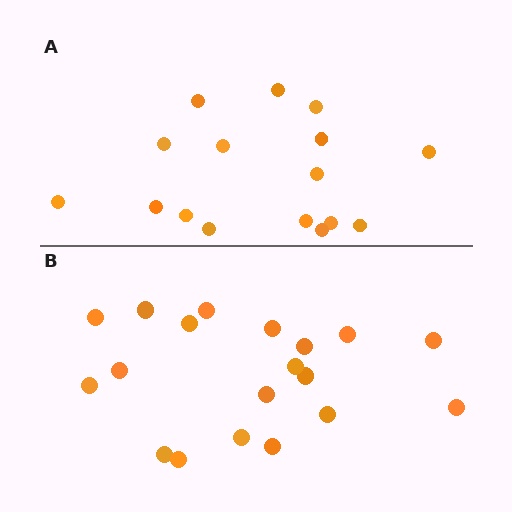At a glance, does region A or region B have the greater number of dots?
Region B (the bottom region) has more dots.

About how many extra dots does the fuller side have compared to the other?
Region B has just a few more — roughly 2 or 3 more dots than region A.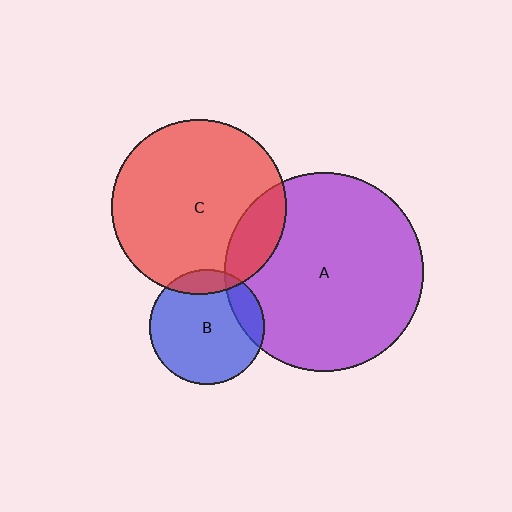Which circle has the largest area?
Circle A (purple).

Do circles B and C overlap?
Yes.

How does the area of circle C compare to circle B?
Approximately 2.3 times.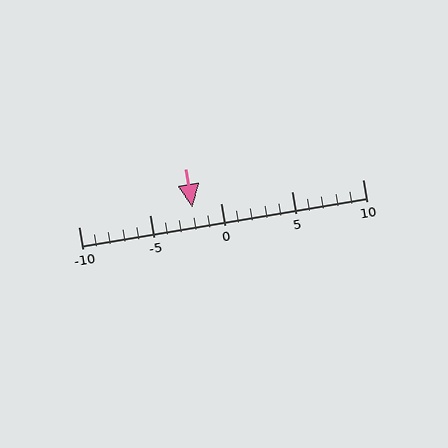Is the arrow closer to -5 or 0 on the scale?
The arrow is closer to 0.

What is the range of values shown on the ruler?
The ruler shows values from -10 to 10.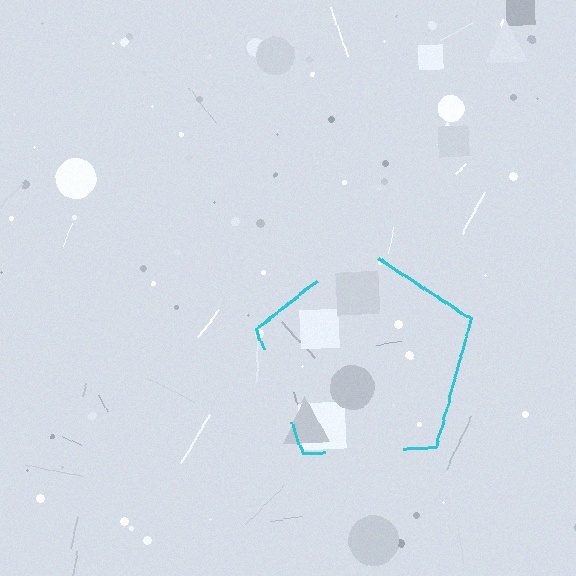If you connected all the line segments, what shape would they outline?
They would outline a pentagon.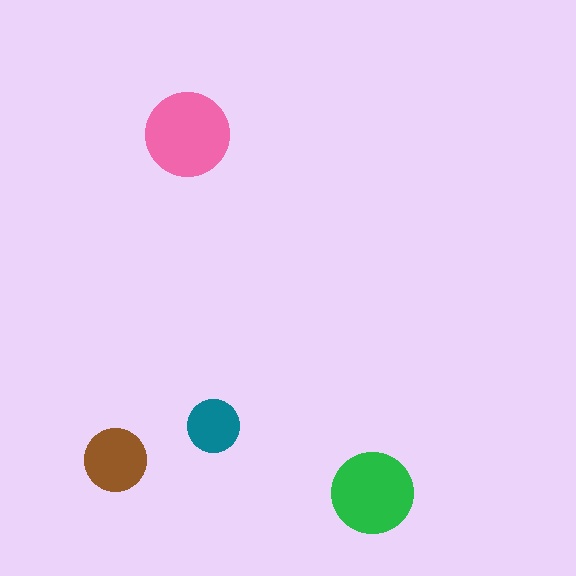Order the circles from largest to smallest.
the pink one, the green one, the brown one, the teal one.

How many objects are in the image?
There are 4 objects in the image.